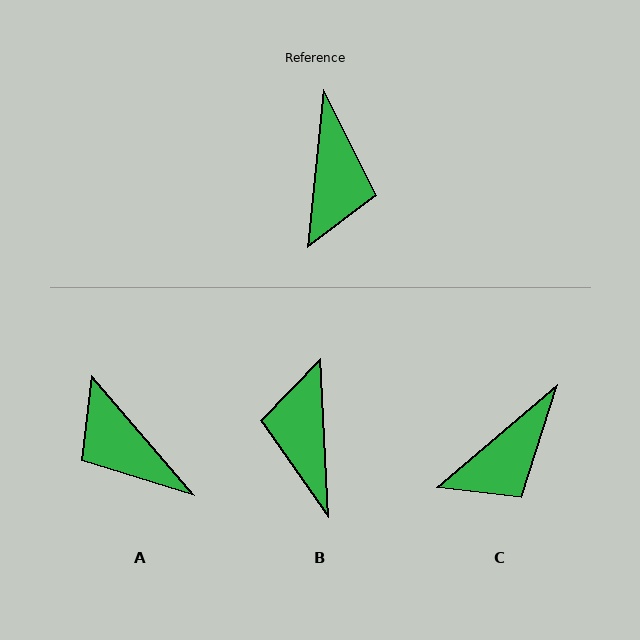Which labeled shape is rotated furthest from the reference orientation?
B, about 171 degrees away.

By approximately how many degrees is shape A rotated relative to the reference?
Approximately 134 degrees clockwise.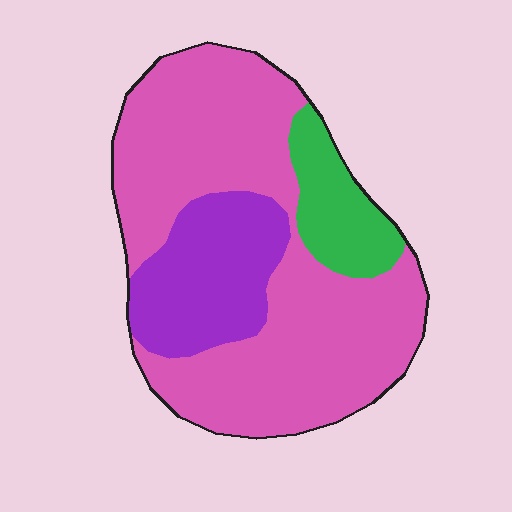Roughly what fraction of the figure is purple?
Purple takes up about one fifth (1/5) of the figure.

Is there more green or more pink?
Pink.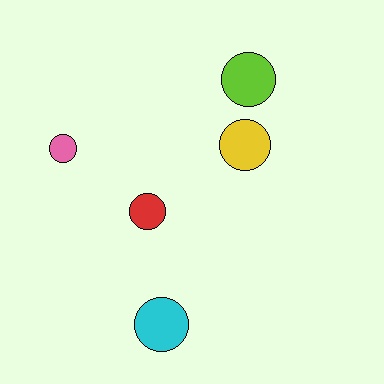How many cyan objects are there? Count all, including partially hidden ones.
There is 1 cyan object.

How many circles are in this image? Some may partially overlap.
There are 5 circles.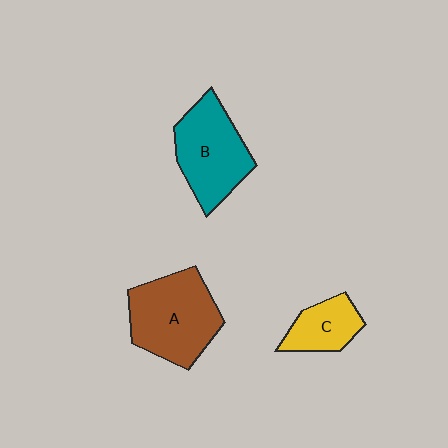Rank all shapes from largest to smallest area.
From largest to smallest: A (brown), B (teal), C (yellow).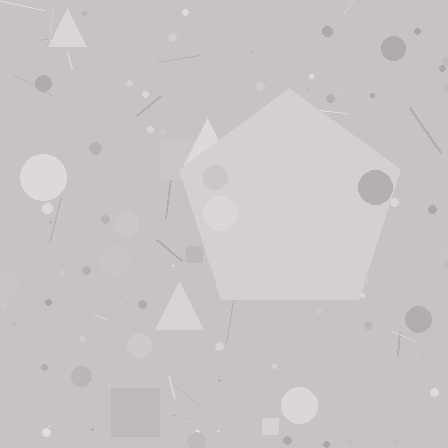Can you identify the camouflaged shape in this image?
The camouflaged shape is a pentagon.